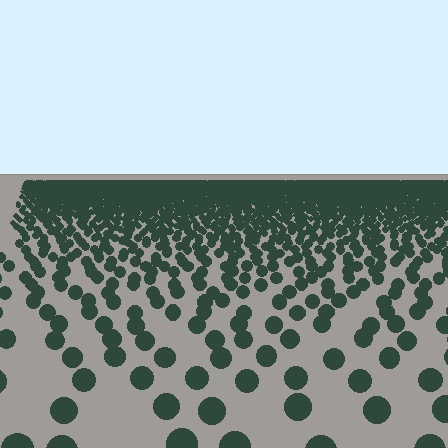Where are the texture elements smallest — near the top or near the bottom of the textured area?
Near the top.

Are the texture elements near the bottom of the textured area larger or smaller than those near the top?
Larger. Near the bottom, elements are closer to the viewer and appear at a bigger on-screen size.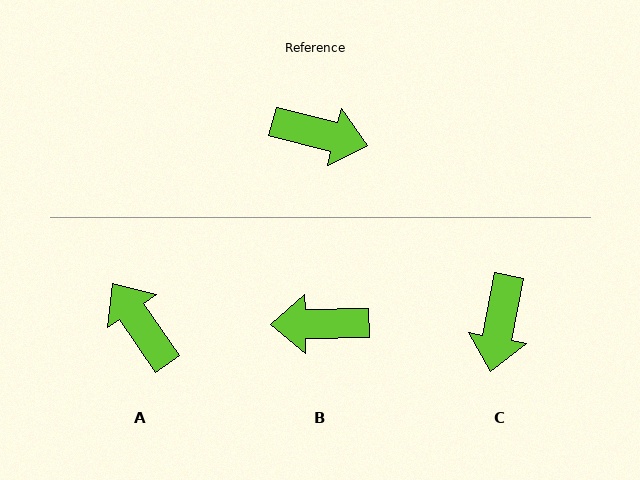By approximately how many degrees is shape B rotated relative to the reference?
Approximately 165 degrees clockwise.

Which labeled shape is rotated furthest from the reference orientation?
B, about 165 degrees away.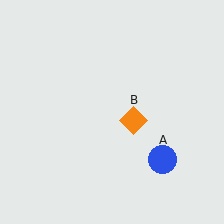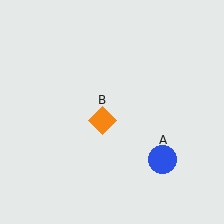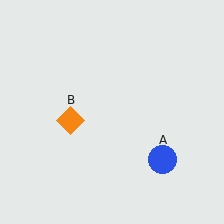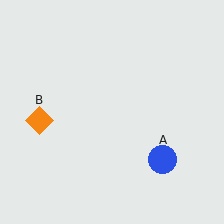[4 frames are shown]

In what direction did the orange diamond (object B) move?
The orange diamond (object B) moved left.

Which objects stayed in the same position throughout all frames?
Blue circle (object A) remained stationary.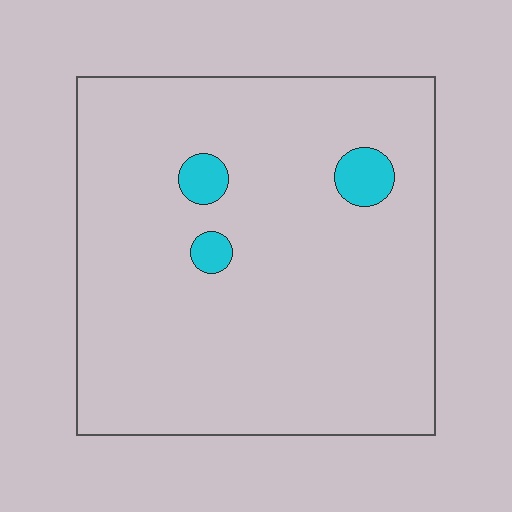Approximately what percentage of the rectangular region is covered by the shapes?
Approximately 5%.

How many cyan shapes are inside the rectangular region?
3.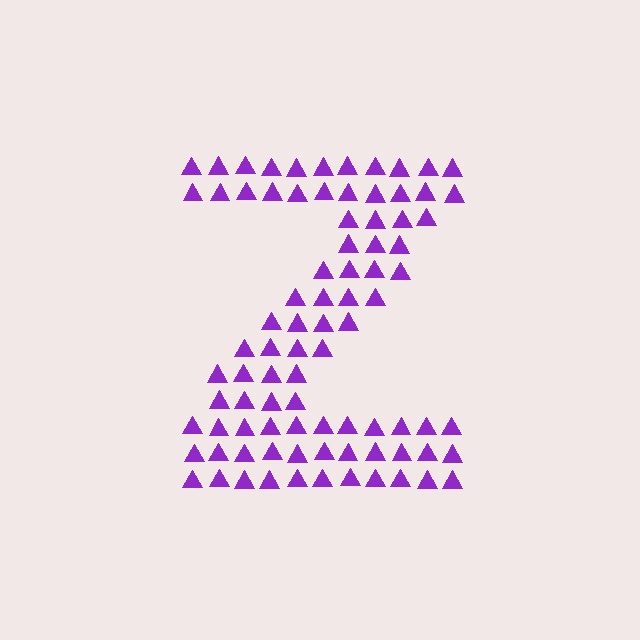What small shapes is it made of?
It is made of small triangles.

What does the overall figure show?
The overall figure shows the letter Z.